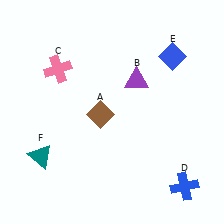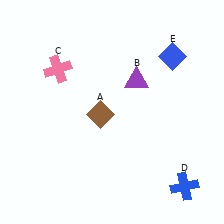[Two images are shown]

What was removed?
The teal triangle (F) was removed in Image 2.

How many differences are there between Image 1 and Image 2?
There is 1 difference between the two images.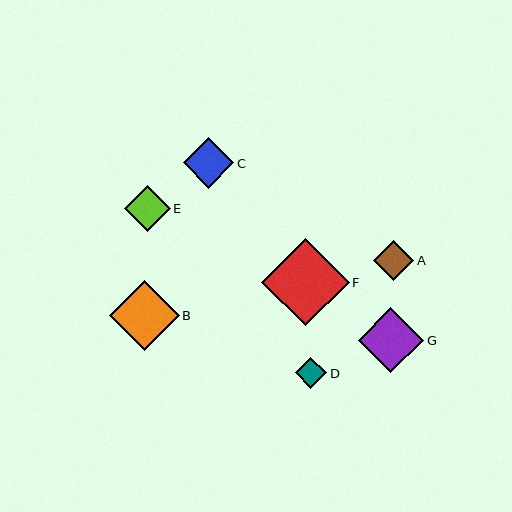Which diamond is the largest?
Diamond F is the largest with a size of approximately 87 pixels.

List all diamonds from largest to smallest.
From largest to smallest: F, B, G, C, E, A, D.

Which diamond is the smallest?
Diamond D is the smallest with a size of approximately 32 pixels.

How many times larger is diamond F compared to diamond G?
Diamond F is approximately 1.3 times the size of diamond G.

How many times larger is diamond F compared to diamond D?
Diamond F is approximately 2.8 times the size of diamond D.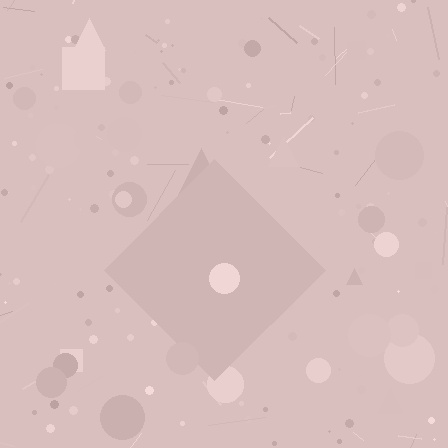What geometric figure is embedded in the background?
A diamond is embedded in the background.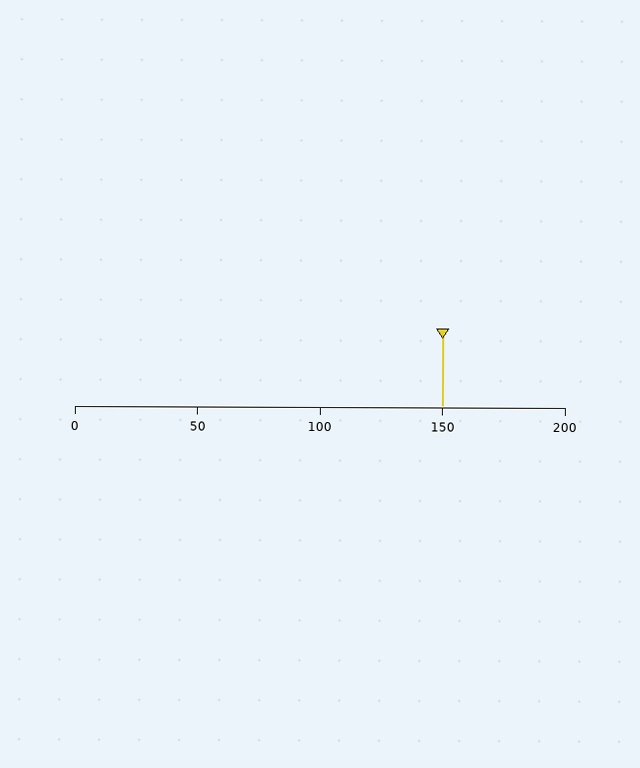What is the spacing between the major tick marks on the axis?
The major ticks are spaced 50 apart.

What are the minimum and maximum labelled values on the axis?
The axis runs from 0 to 200.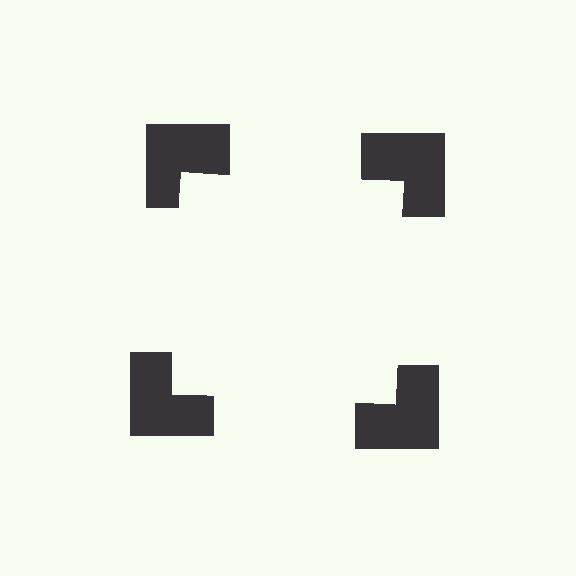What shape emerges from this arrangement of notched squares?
An illusory square — its edges are inferred from the aligned wedge cuts in the notched squares, not physically drawn.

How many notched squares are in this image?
There are 4 — one at each vertex of the illusory square.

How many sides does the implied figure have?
4 sides.